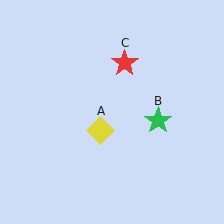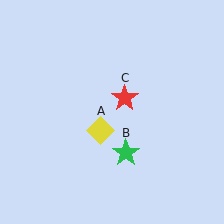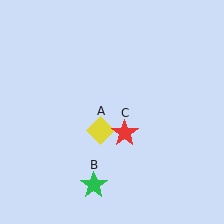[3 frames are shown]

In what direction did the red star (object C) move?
The red star (object C) moved down.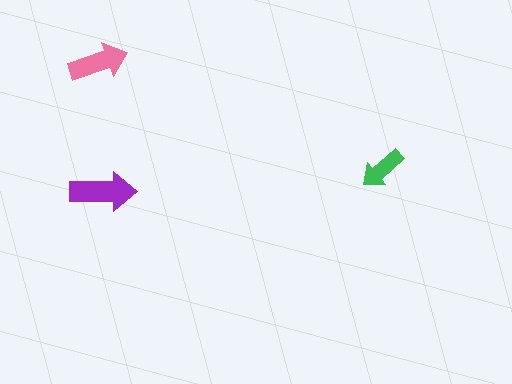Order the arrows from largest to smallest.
the purple one, the pink one, the green one.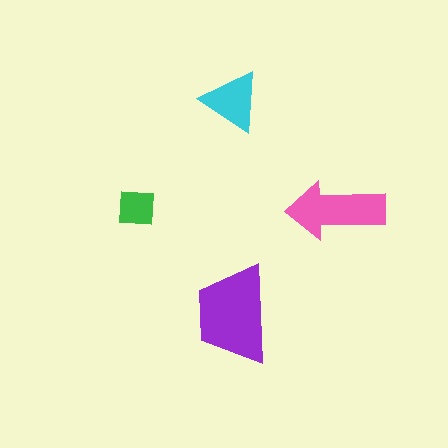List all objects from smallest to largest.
The green square, the cyan triangle, the pink arrow, the purple trapezoid.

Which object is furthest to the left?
The green square is leftmost.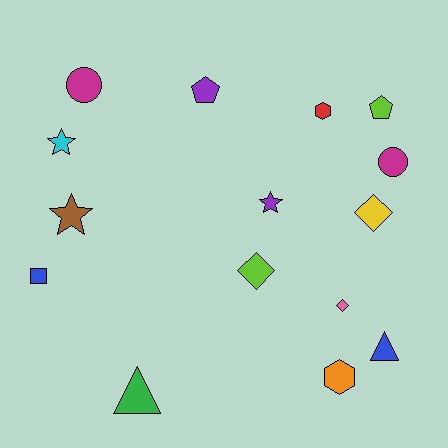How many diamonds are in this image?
There are 3 diamonds.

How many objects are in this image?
There are 15 objects.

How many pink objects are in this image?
There is 1 pink object.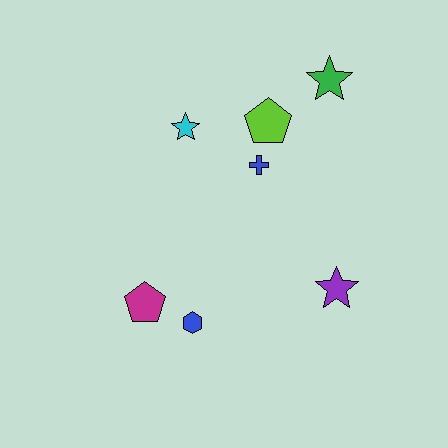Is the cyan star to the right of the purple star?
No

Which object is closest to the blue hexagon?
The magenta pentagon is closest to the blue hexagon.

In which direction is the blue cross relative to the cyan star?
The blue cross is to the right of the cyan star.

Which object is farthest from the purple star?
The cyan star is farthest from the purple star.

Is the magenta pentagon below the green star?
Yes